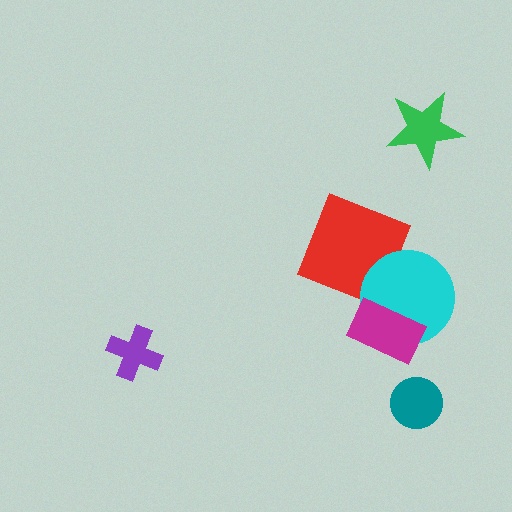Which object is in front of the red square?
The cyan circle is in front of the red square.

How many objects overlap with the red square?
1 object overlaps with the red square.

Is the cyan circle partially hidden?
Yes, it is partially covered by another shape.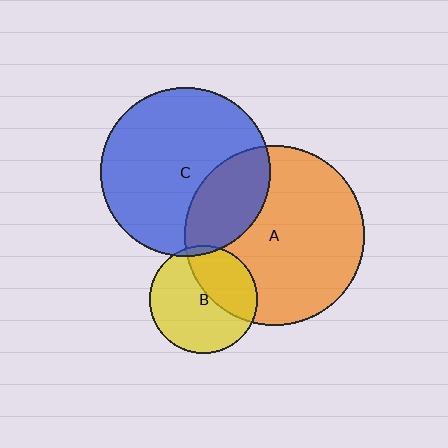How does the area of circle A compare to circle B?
Approximately 2.8 times.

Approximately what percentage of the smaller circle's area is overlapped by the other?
Approximately 25%.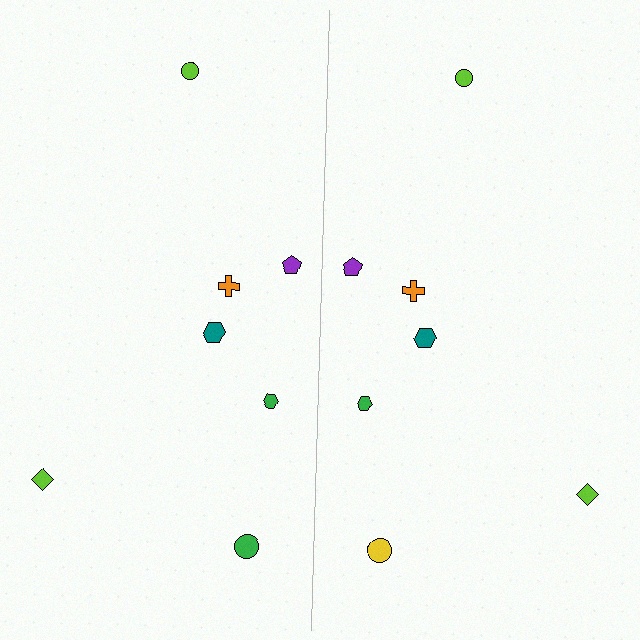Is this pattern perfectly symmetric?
No, the pattern is not perfectly symmetric. The yellow circle on the right side breaks the symmetry — its mirror counterpart is green.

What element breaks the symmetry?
The yellow circle on the right side breaks the symmetry — its mirror counterpart is green.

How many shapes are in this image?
There are 14 shapes in this image.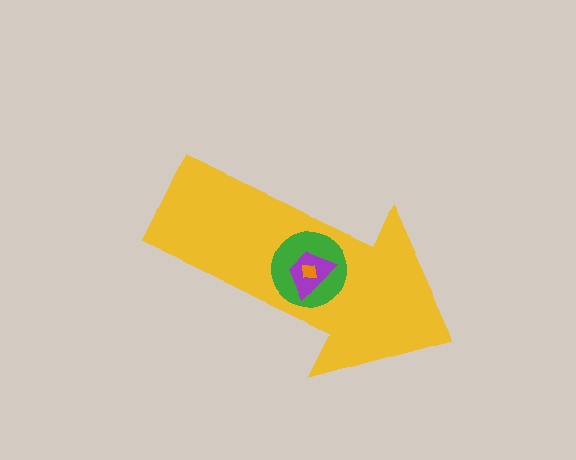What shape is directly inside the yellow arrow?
The green circle.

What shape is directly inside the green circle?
The purple trapezoid.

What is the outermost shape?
The yellow arrow.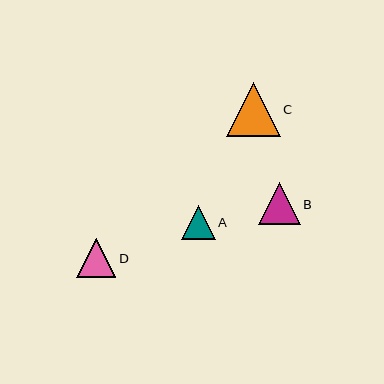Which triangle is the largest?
Triangle C is the largest with a size of approximately 54 pixels.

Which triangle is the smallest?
Triangle A is the smallest with a size of approximately 34 pixels.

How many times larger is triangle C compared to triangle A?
Triangle C is approximately 1.6 times the size of triangle A.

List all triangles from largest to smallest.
From largest to smallest: C, B, D, A.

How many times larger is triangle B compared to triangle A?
Triangle B is approximately 1.2 times the size of triangle A.